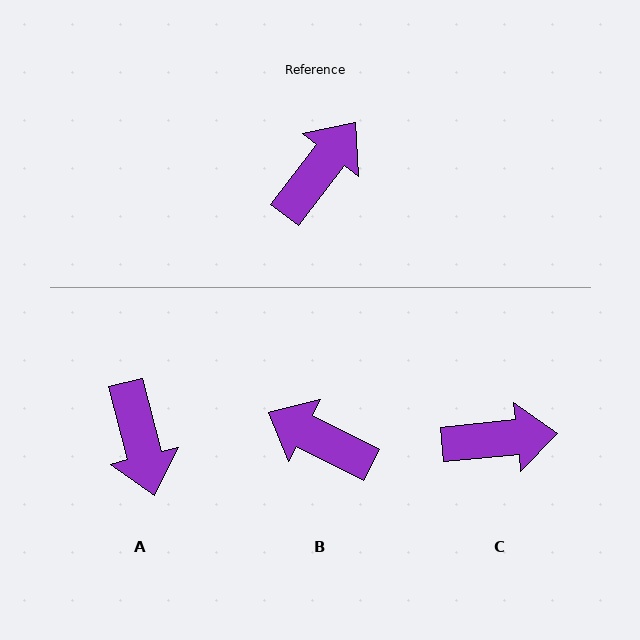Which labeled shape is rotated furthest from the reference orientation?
A, about 128 degrees away.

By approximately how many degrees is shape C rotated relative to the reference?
Approximately 47 degrees clockwise.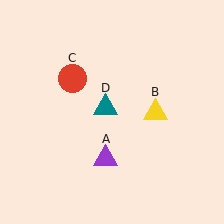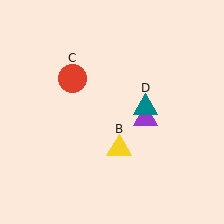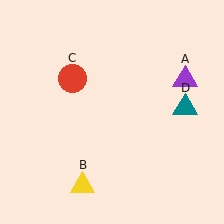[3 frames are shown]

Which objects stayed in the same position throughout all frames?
Red circle (object C) remained stationary.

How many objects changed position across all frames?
3 objects changed position: purple triangle (object A), yellow triangle (object B), teal triangle (object D).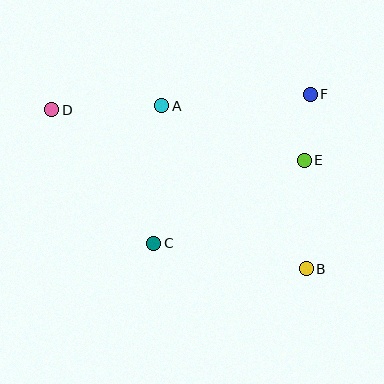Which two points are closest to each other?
Points E and F are closest to each other.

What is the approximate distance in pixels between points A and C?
The distance between A and C is approximately 138 pixels.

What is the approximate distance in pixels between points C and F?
The distance between C and F is approximately 216 pixels.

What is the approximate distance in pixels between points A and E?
The distance between A and E is approximately 153 pixels.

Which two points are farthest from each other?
Points B and D are farthest from each other.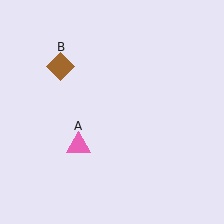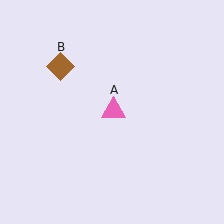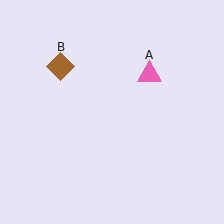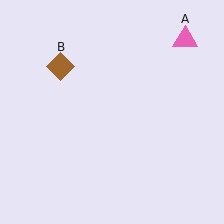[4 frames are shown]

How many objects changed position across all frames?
1 object changed position: pink triangle (object A).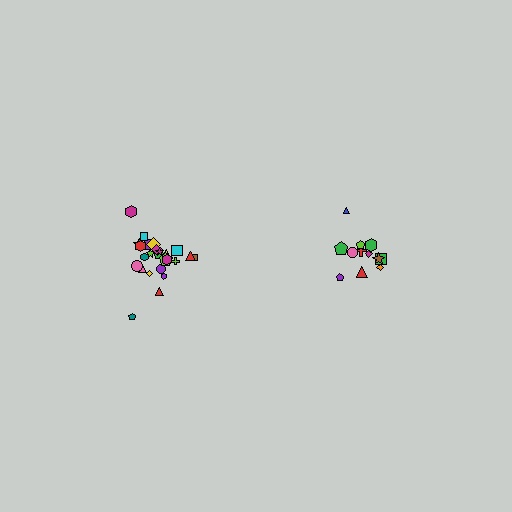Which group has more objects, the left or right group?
The left group.